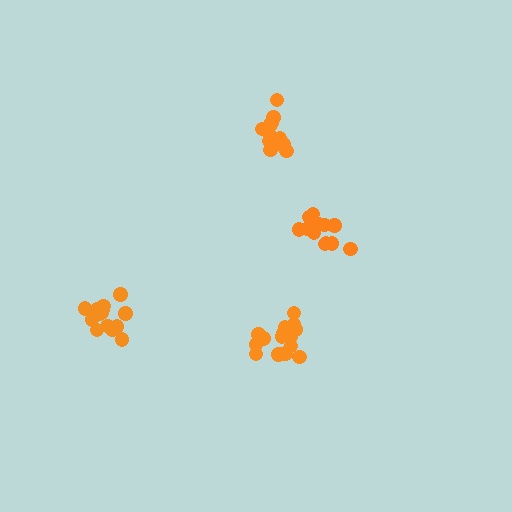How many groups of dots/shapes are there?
There are 4 groups.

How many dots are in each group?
Group 1: 14 dots, Group 2: 15 dots, Group 3: 15 dots, Group 4: 14 dots (58 total).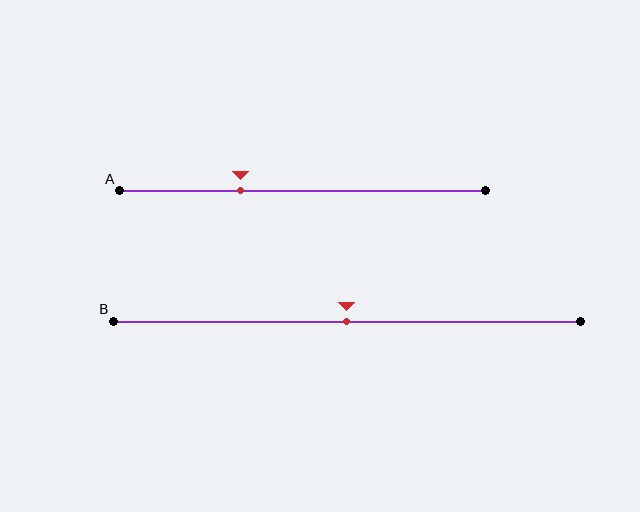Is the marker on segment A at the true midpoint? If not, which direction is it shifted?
No, the marker on segment A is shifted to the left by about 17% of the segment length.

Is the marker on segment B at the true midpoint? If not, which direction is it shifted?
Yes, the marker on segment B is at the true midpoint.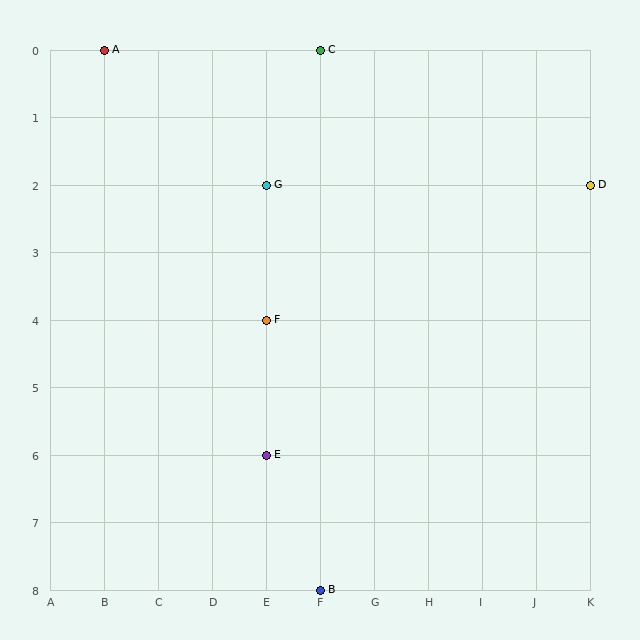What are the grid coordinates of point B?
Point B is at grid coordinates (F, 8).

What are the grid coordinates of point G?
Point G is at grid coordinates (E, 2).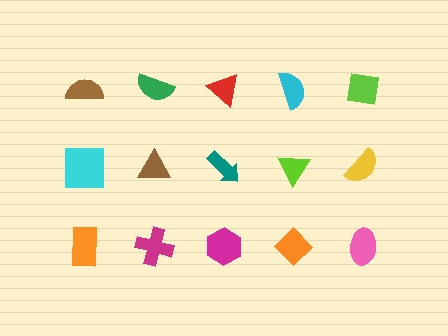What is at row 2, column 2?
A brown triangle.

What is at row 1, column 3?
A red triangle.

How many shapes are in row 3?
5 shapes.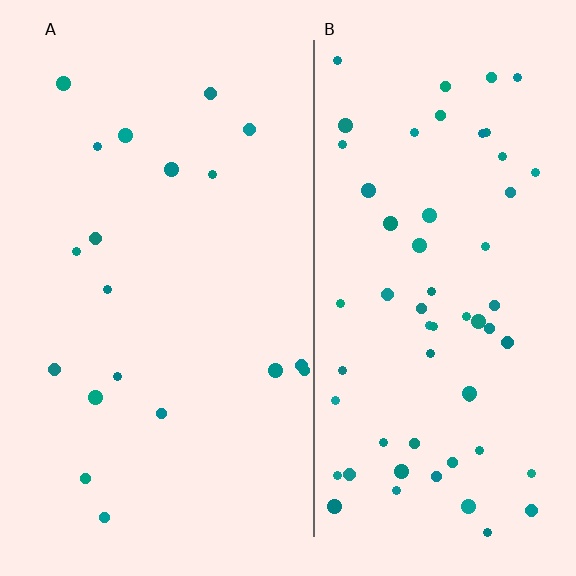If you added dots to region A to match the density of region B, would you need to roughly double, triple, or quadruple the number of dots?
Approximately triple.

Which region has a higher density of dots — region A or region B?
B (the right).